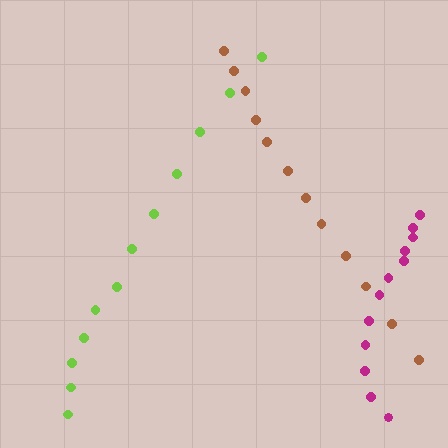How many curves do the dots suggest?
There are 3 distinct paths.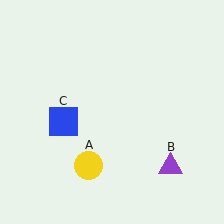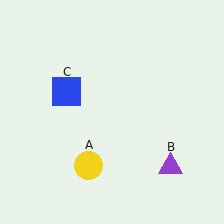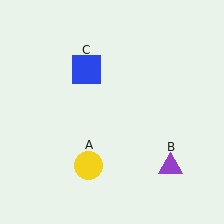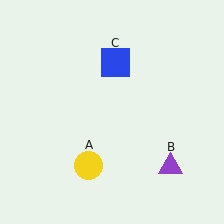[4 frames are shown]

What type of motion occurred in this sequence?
The blue square (object C) rotated clockwise around the center of the scene.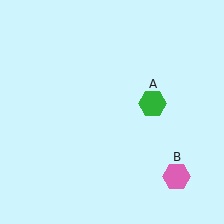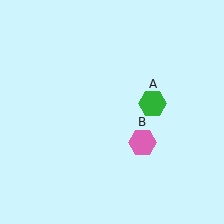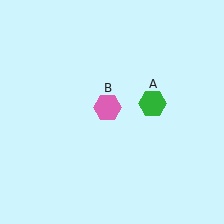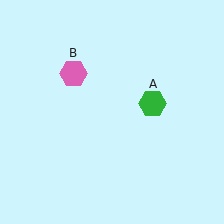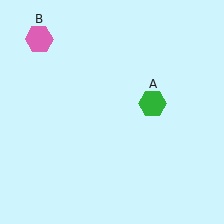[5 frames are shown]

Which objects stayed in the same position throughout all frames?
Green hexagon (object A) remained stationary.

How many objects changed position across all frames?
1 object changed position: pink hexagon (object B).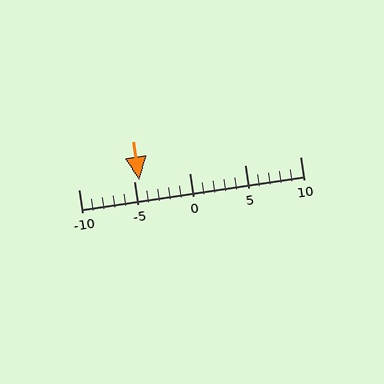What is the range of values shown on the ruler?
The ruler shows values from -10 to 10.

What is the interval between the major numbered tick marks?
The major tick marks are spaced 5 units apart.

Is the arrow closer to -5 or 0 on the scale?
The arrow is closer to -5.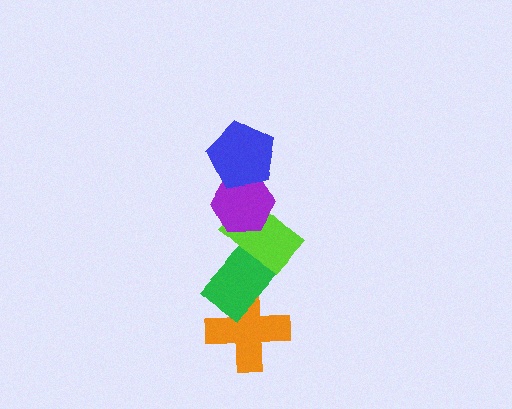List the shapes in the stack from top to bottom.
From top to bottom: the blue pentagon, the purple hexagon, the lime rectangle, the green rectangle, the orange cross.